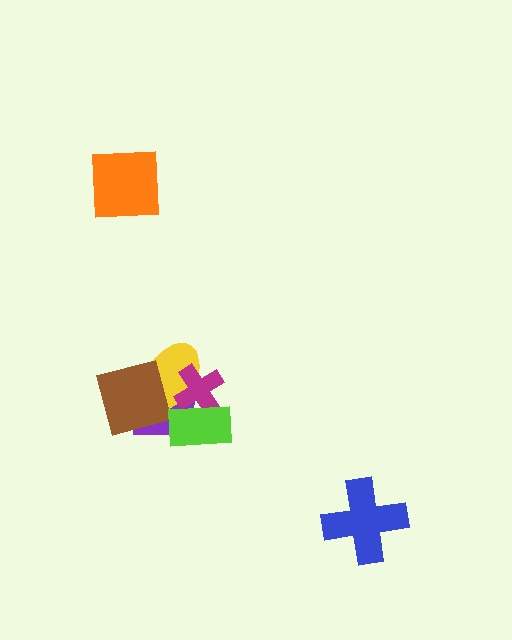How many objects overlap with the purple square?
4 objects overlap with the purple square.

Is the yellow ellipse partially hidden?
Yes, it is partially covered by another shape.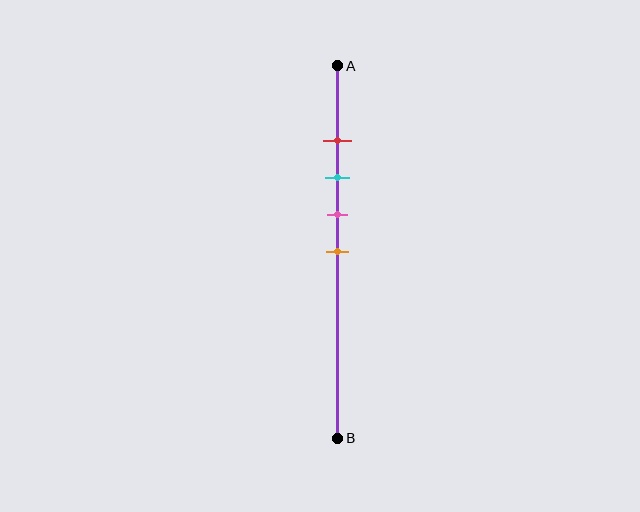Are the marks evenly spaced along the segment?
Yes, the marks are approximately evenly spaced.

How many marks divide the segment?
There are 4 marks dividing the segment.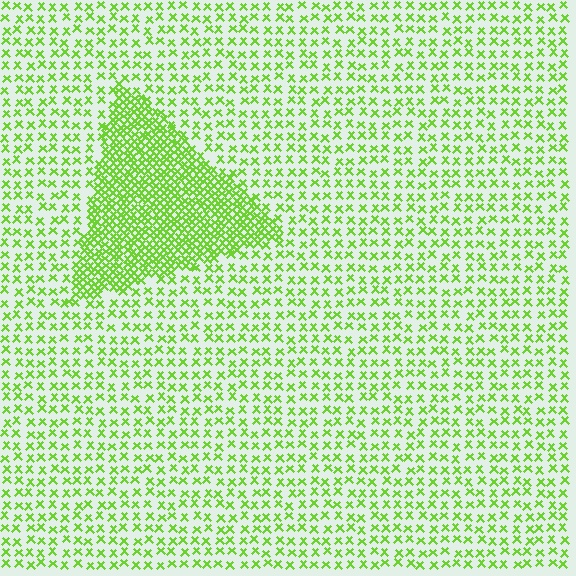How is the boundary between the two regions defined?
The boundary is defined by a change in element density (approximately 2.7x ratio). All elements are the same color, size, and shape.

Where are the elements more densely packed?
The elements are more densely packed inside the triangle boundary.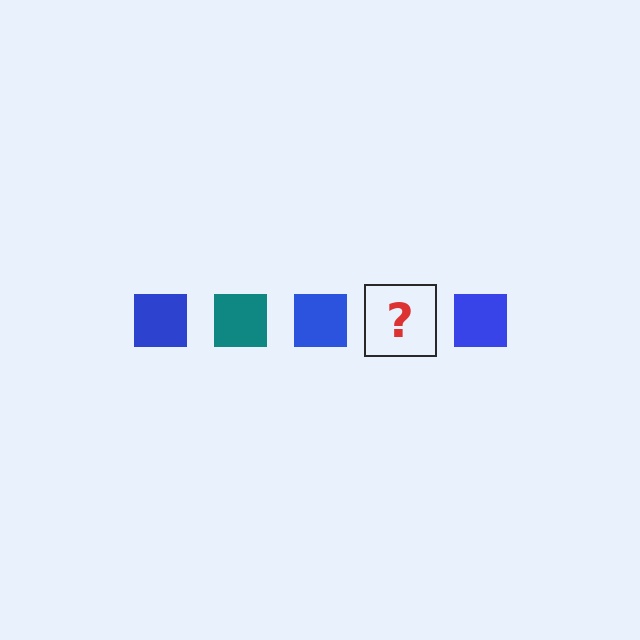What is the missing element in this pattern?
The missing element is a teal square.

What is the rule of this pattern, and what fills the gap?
The rule is that the pattern cycles through blue, teal squares. The gap should be filled with a teal square.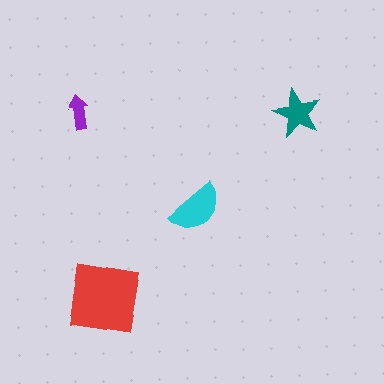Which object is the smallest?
The purple arrow.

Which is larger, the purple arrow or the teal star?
The teal star.